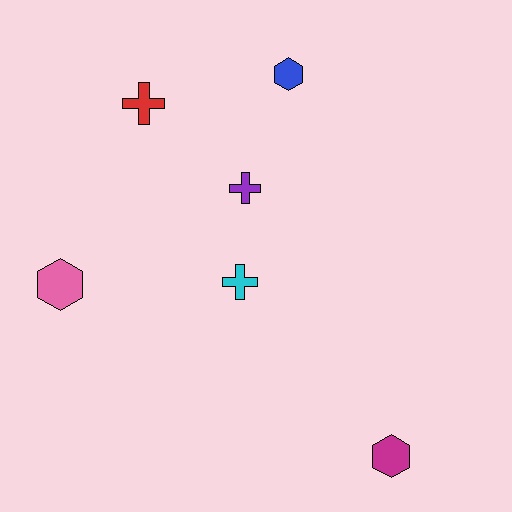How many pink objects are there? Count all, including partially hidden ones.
There is 1 pink object.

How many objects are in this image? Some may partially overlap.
There are 6 objects.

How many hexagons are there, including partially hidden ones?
There are 3 hexagons.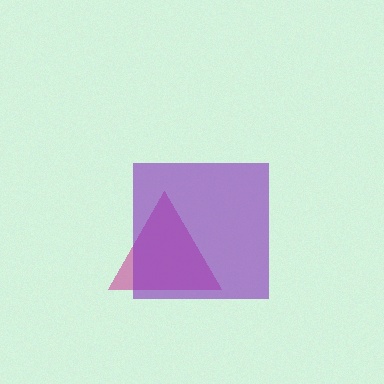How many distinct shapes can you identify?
There are 2 distinct shapes: a magenta triangle, a purple square.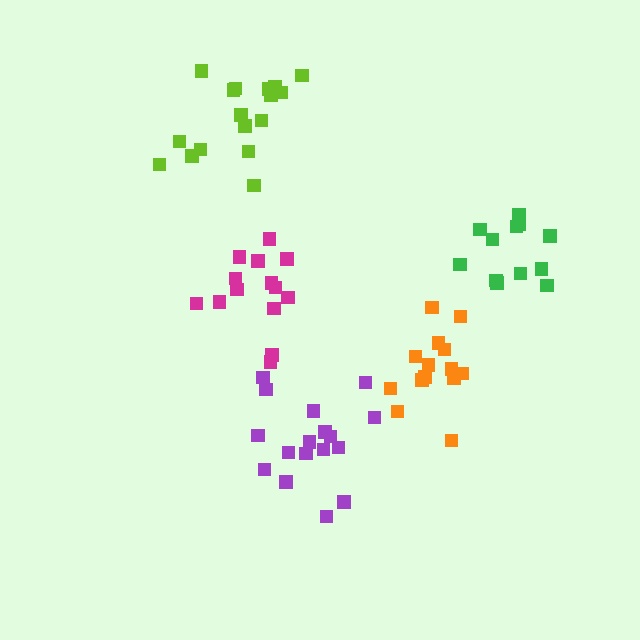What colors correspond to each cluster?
The clusters are colored: magenta, purple, orange, green, lime.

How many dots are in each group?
Group 1: 14 dots, Group 2: 17 dots, Group 3: 14 dots, Group 4: 12 dots, Group 5: 17 dots (74 total).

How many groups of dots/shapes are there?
There are 5 groups.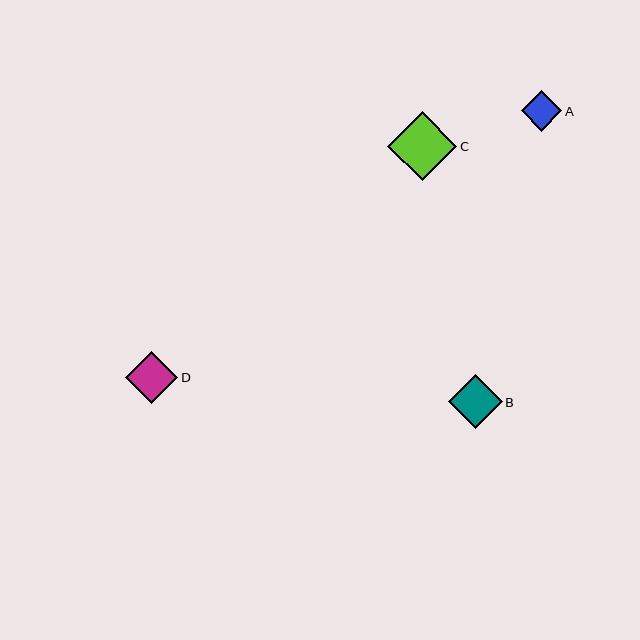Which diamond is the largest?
Diamond C is the largest with a size of approximately 69 pixels.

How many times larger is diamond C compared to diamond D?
Diamond C is approximately 1.3 times the size of diamond D.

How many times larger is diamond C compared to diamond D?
Diamond C is approximately 1.3 times the size of diamond D.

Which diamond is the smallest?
Diamond A is the smallest with a size of approximately 41 pixels.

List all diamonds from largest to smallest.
From largest to smallest: C, B, D, A.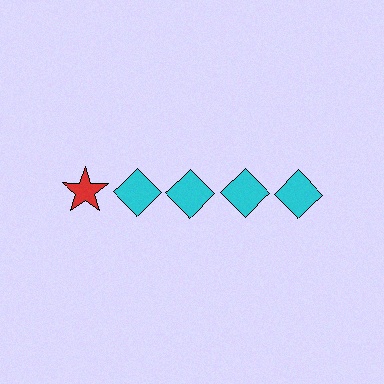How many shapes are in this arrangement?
There are 5 shapes arranged in a grid pattern.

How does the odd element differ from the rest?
It differs in both color (red instead of cyan) and shape (star instead of diamond).